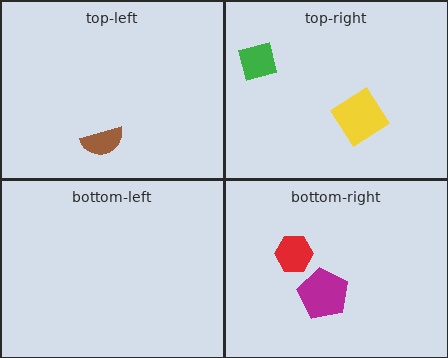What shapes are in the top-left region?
The brown semicircle.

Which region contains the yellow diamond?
The top-right region.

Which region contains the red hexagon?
The bottom-right region.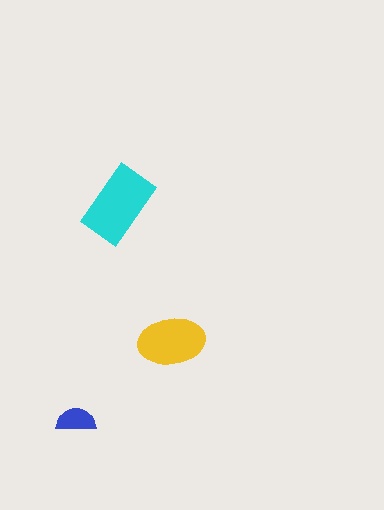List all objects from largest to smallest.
The cyan rectangle, the yellow ellipse, the blue semicircle.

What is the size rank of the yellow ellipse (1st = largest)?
2nd.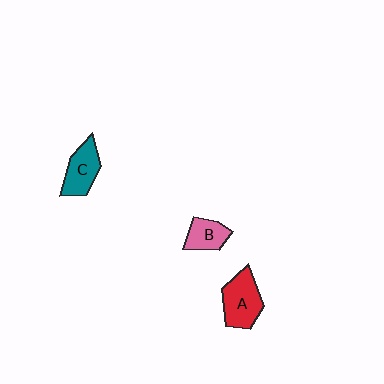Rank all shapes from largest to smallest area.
From largest to smallest: A (red), C (teal), B (pink).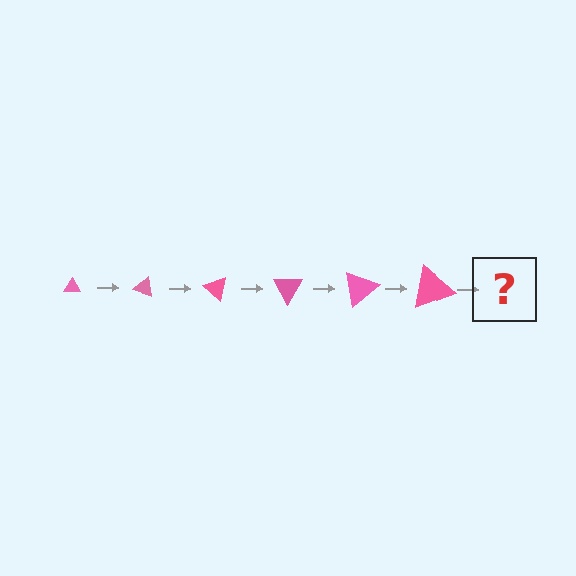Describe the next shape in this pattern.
It should be a triangle, larger than the previous one and rotated 120 degrees from the start.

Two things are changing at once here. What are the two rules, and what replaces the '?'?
The two rules are that the triangle grows larger each step and it rotates 20 degrees each step. The '?' should be a triangle, larger than the previous one and rotated 120 degrees from the start.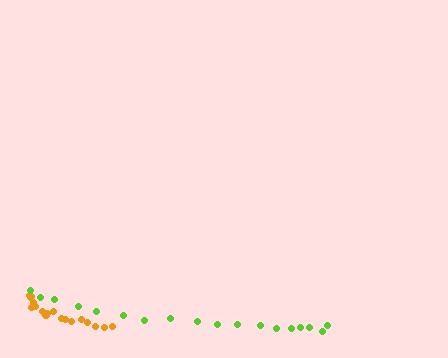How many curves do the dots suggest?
There are 2 distinct paths.